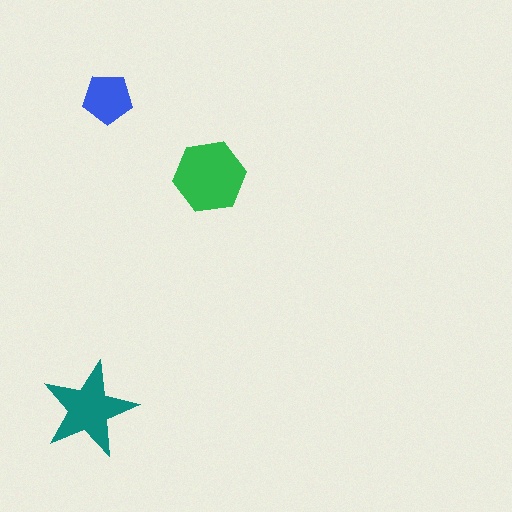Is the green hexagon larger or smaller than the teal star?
Larger.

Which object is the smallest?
The blue pentagon.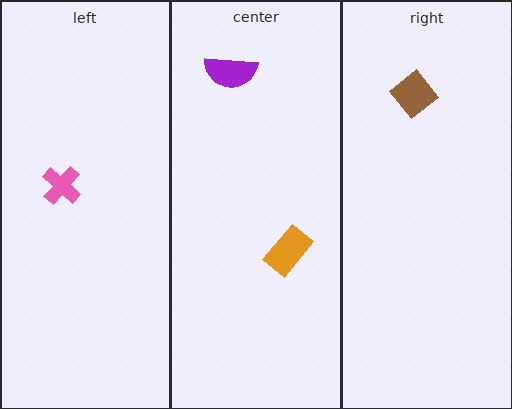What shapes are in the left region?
The pink cross.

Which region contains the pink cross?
The left region.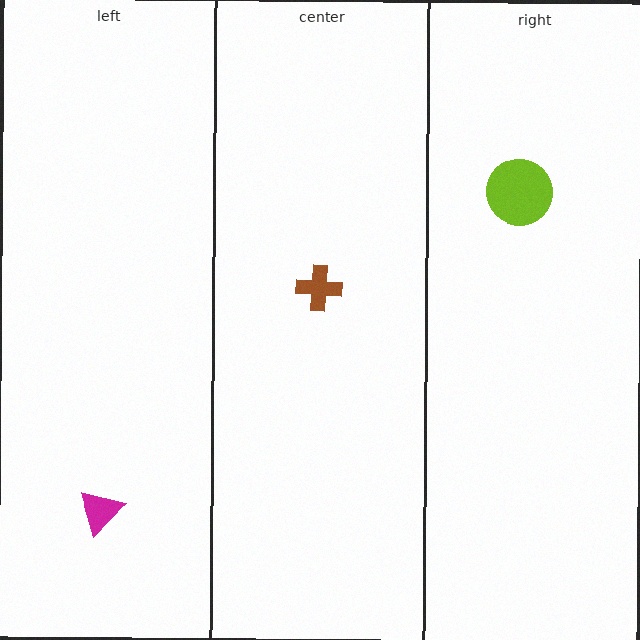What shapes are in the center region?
The brown cross.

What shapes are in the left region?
The magenta triangle.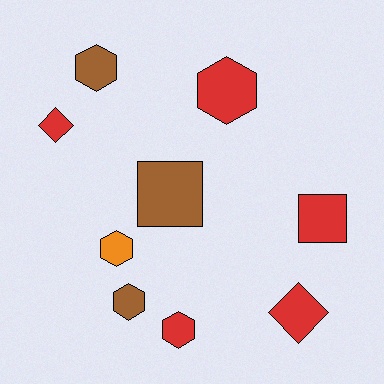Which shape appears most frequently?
Hexagon, with 5 objects.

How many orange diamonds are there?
There are no orange diamonds.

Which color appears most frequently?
Red, with 5 objects.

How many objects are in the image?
There are 9 objects.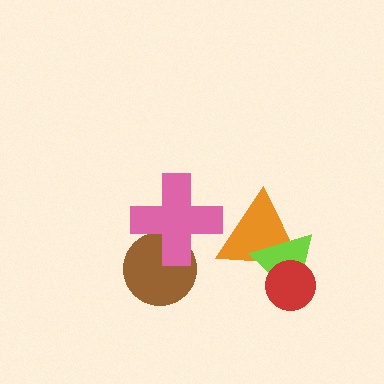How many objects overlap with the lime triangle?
2 objects overlap with the lime triangle.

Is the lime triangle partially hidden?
Yes, it is partially covered by another shape.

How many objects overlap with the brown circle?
1 object overlaps with the brown circle.